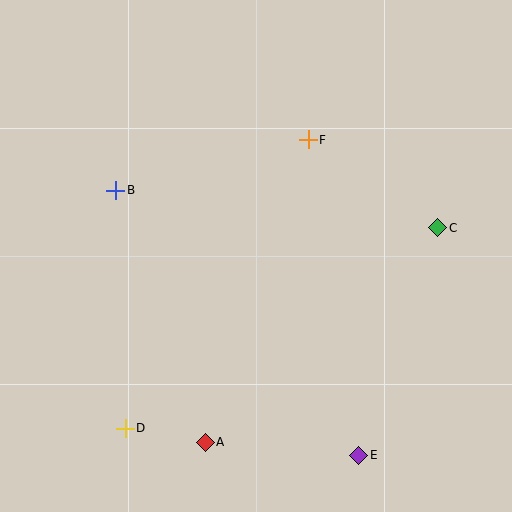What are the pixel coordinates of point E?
Point E is at (359, 455).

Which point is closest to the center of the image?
Point F at (308, 140) is closest to the center.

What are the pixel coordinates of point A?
Point A is at (205, 442).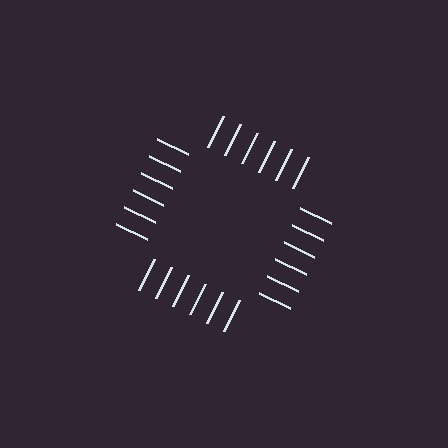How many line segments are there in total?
24 — 6 along each of the 4 edges.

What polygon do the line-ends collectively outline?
An illusory square — the line segments terminate on its edges but no continuous stroke is drawn.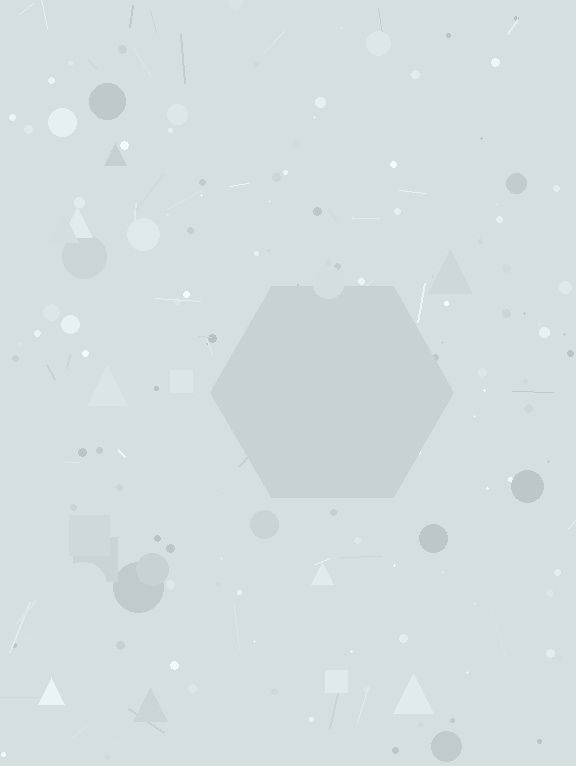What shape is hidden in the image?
A hexagon is hidden in the image.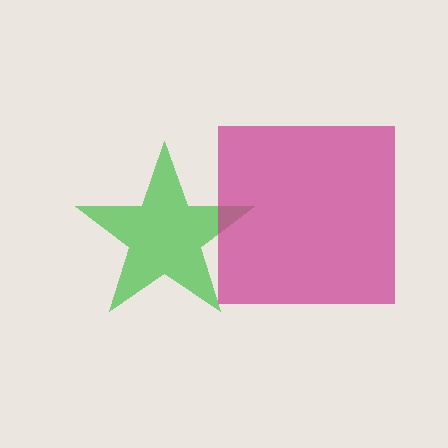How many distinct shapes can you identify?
There are 2 distinct shapes: a green star, a magenta square.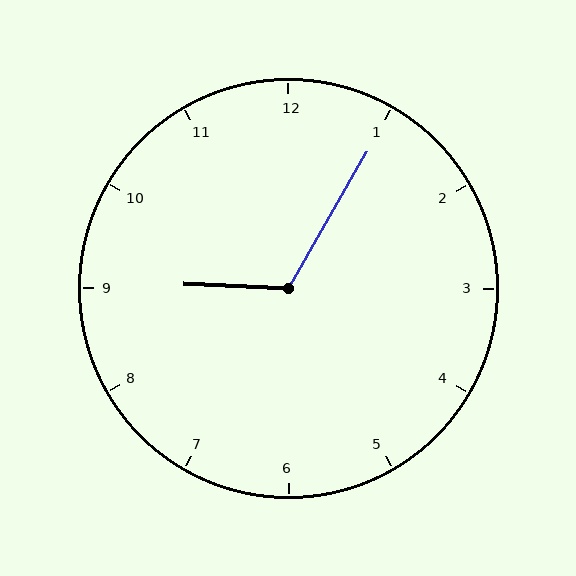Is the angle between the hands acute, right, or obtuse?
It is obtuse.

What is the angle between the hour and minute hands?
Approximately 118 degrees.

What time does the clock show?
9:05.